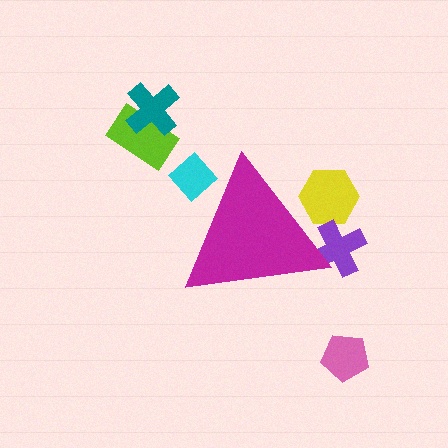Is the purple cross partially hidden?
Yes, the purple cross is partially hidden behind the magenta triangle.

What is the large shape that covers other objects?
A magenta triangle.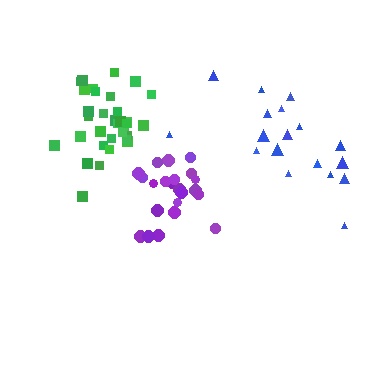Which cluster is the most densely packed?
Green.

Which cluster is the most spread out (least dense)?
Blue.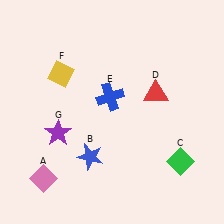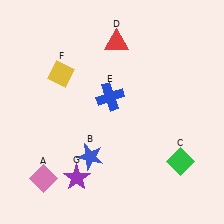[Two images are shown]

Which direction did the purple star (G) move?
The purple star (G) moved down.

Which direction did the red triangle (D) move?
The red triangle (D) moved up.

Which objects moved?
The objects that moved are: the red triangle (D), the purple star (G).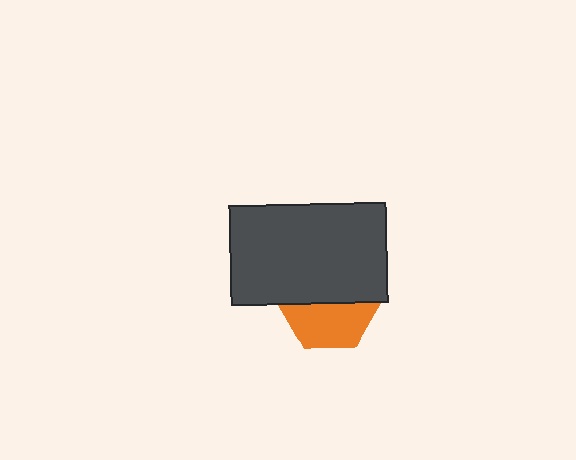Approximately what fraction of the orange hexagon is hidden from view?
Roughly 53% of the orange hexagon is hidden behind the dark gray rectangle.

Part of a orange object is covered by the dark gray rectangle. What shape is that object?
It is a hexagon.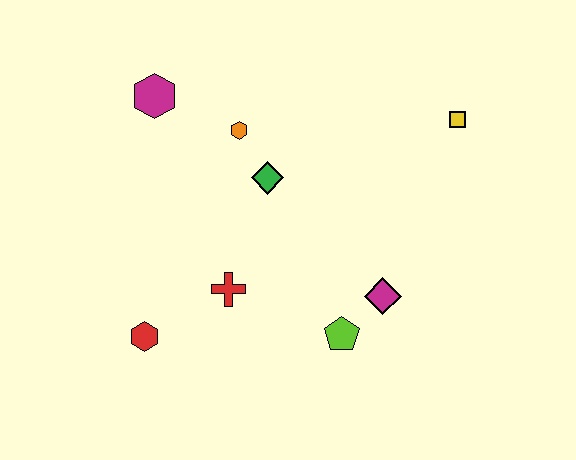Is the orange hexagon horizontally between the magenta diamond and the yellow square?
No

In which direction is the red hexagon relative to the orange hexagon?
The red hexagon is below the orange hexagon.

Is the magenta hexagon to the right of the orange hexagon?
No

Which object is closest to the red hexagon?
The red cross is closest to the red hexagon.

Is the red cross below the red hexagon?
No